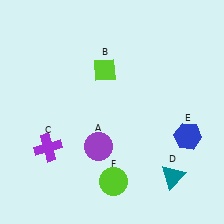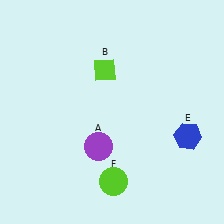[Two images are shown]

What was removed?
The purple cross (C), the teal triangle (D) were removed in Image 2.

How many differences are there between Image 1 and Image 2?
There are 2 differences between the two images.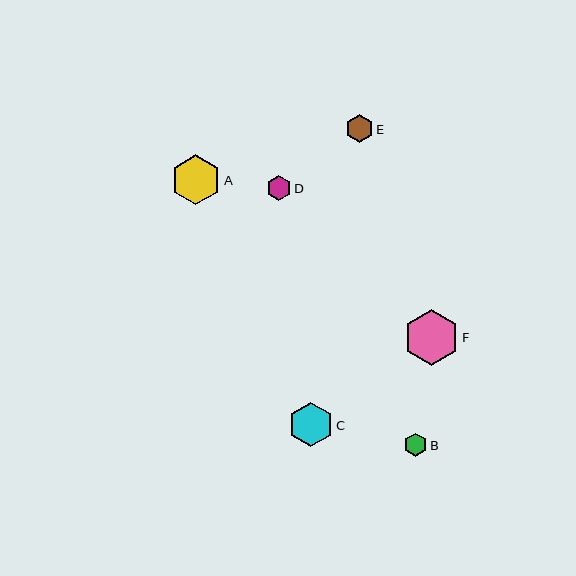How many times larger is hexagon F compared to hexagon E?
Hexagon F is approximately 2.0 times the size of hexagon E.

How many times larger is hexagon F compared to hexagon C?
Hexagon F is approximately 1.3 times the size of hexagon C.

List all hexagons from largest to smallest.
From largest to smallest: F, A, C, E, D, B.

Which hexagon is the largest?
Hexagon F is the largest with a size of approximately 56 pixels.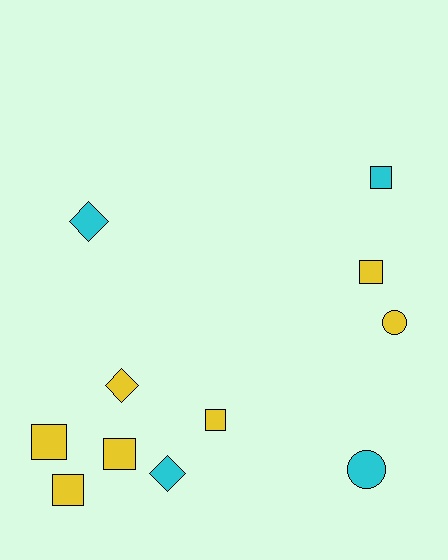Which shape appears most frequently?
Square, with 6 objects.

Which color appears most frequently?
Yellow, with 7 objects.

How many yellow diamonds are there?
There is 1 yellow diamond.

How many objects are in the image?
There are 11 objects.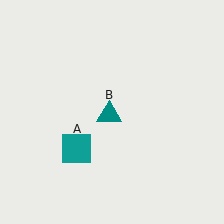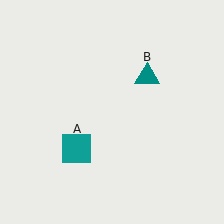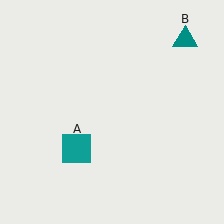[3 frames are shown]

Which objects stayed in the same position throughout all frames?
Teal square (object A) remained stationary.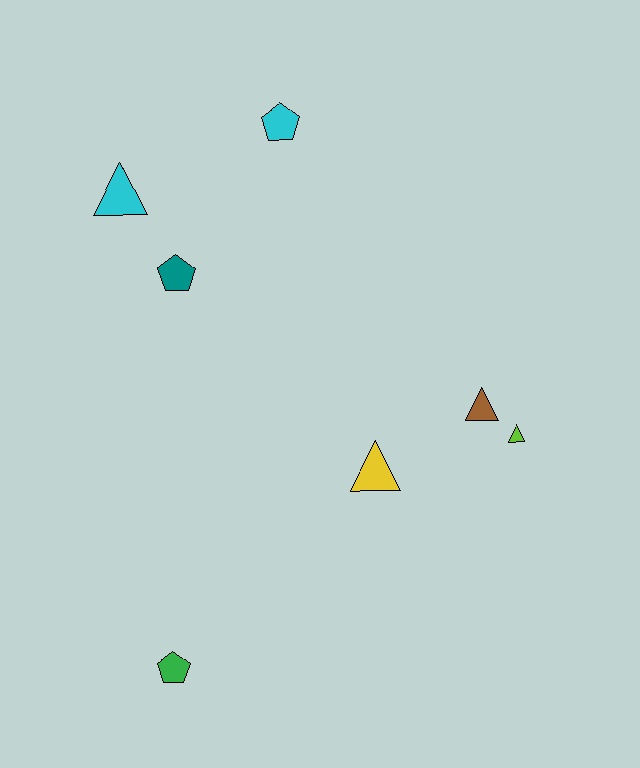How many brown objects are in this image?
There is 1 brown object.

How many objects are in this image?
There are 7 objects.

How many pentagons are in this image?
There are 3 pentagons.